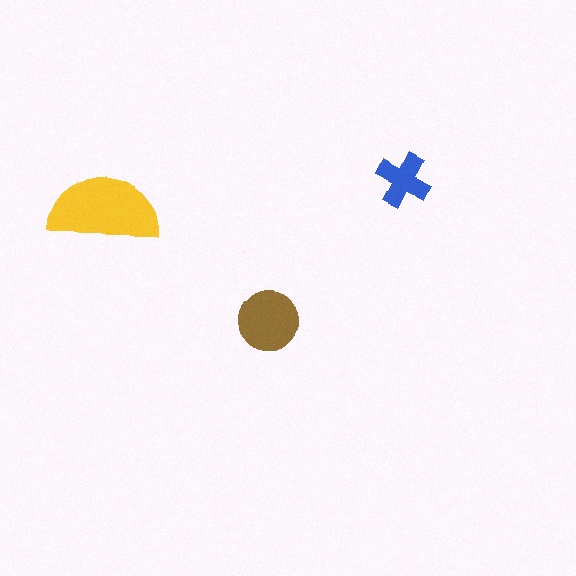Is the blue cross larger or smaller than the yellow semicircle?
Smaller.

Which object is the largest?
The yellow semicircle.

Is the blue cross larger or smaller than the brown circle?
Smaller.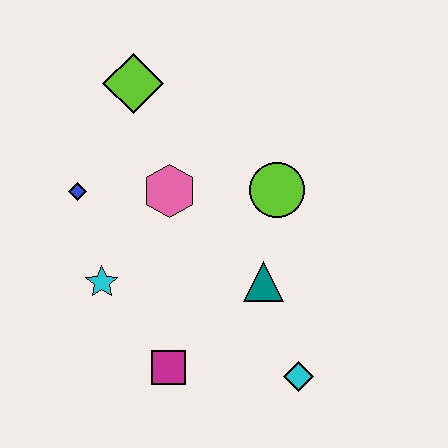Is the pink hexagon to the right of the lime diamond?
Yes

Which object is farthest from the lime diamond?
The cyan diamond is farthest from the lime diamond.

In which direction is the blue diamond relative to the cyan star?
The blue diamond is above the cyan star.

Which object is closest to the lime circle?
The teal triangle is closest to the lime circle.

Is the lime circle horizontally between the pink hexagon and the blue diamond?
No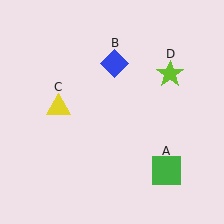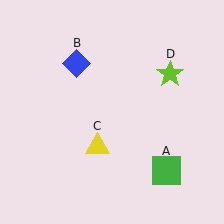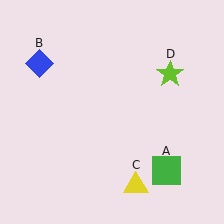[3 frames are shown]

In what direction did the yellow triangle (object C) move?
The yellow triangle (object C) moved down and to the right.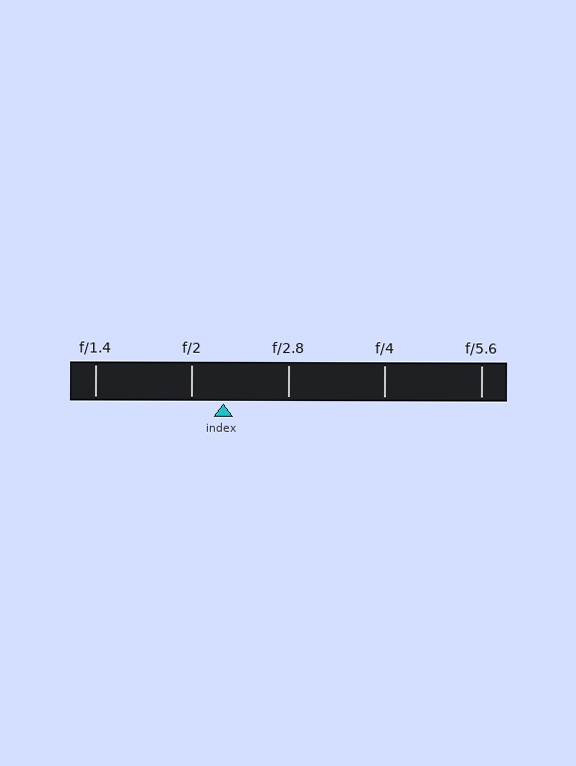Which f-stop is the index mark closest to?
The index mark is closest to f/2.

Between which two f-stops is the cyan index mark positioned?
The index mark is between f/2 and f/2.8.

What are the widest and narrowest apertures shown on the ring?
The widest aperture shown is f/1.4 and the narrowest is f/5.6.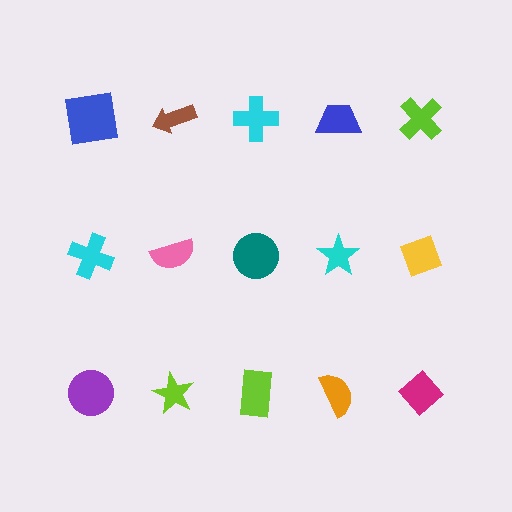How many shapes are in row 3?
5 shapes.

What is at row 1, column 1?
A blue square.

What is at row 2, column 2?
A pink semicircle.